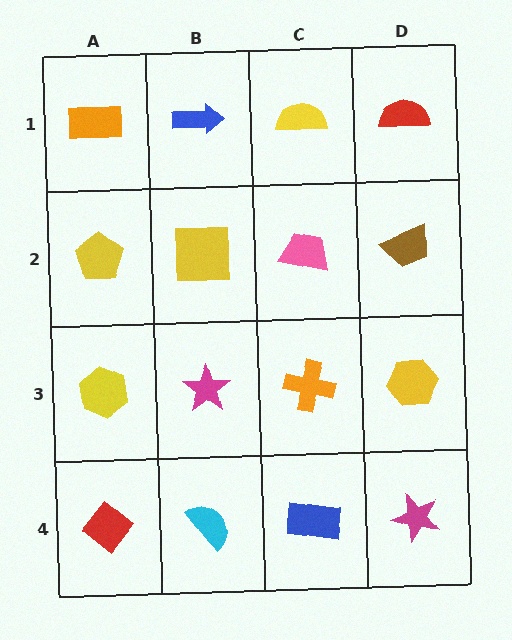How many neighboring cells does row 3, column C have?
4.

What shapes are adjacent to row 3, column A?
A yellow pentagon (row 2, column A), a red diamond (row 4, column A), a magenta star (row 3, column B).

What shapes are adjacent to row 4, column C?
An orange cross (row 3, column C), a cyan semicircle (row 4, column B), a magenta star (row 4, column D).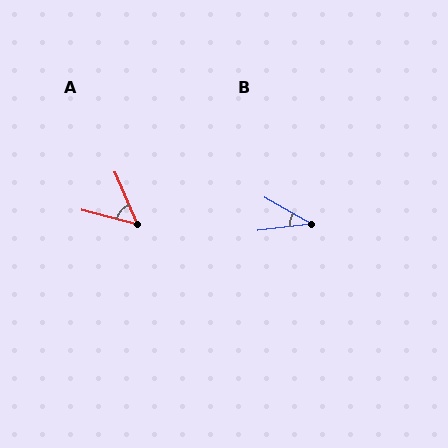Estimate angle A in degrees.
Approximately 52 degrees.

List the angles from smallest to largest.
B (37°), A (52°).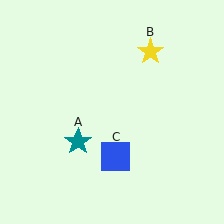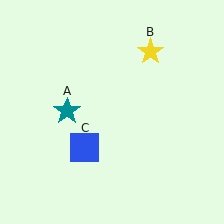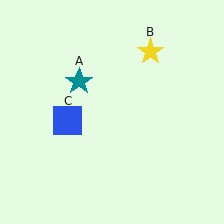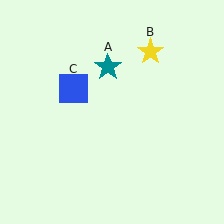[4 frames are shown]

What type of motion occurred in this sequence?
The teal star (object A), blue square (object C) rotated clockwise around the center of the scene.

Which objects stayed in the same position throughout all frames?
Yellow star (object B) remained stationary.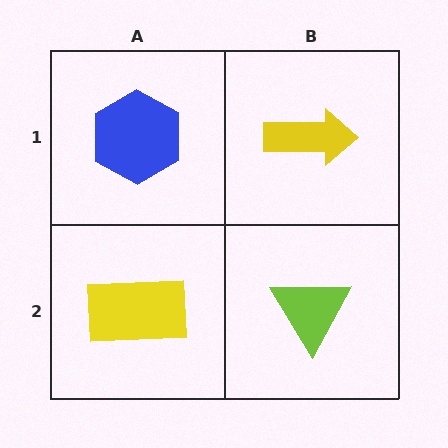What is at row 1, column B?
A yellow arrow.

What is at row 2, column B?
A lime triangle.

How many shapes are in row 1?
2 shapes.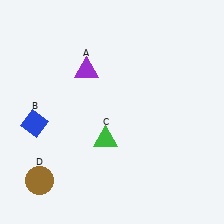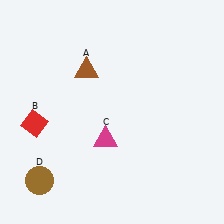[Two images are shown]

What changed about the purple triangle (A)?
In Image 1, A is purple. In Image 2, it changed to brown.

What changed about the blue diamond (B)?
In Image 1, B is blue. In Image 2, it changed to red.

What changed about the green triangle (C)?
In Image 1, C is green. In Image 2, it changed to magenta.